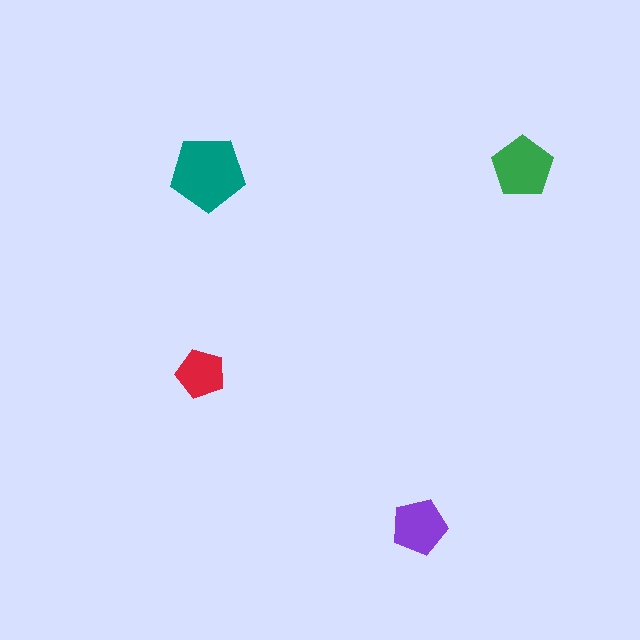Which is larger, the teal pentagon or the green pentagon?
The teal one.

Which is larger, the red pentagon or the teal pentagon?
The teal one.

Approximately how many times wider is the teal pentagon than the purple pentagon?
About 1.5 times wider.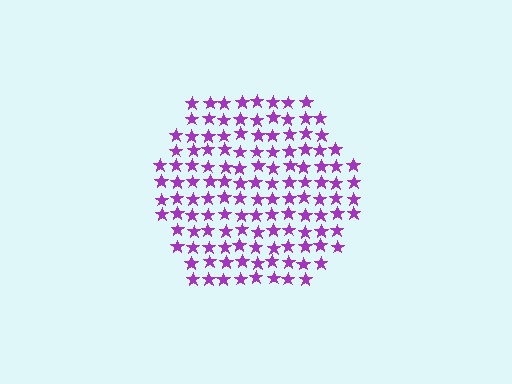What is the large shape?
The large shape is a hexagon.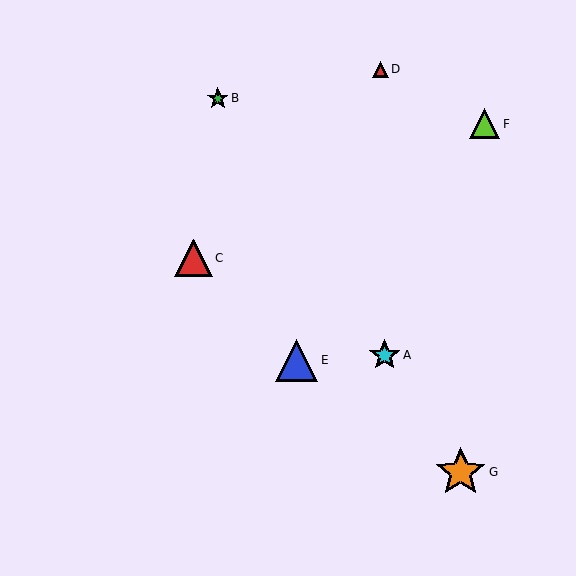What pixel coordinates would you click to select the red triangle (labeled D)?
Click at (381, 69) to select the red triangle D.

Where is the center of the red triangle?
The center of the red triangle is at (194, 258).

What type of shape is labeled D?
Shape D is a red triangle.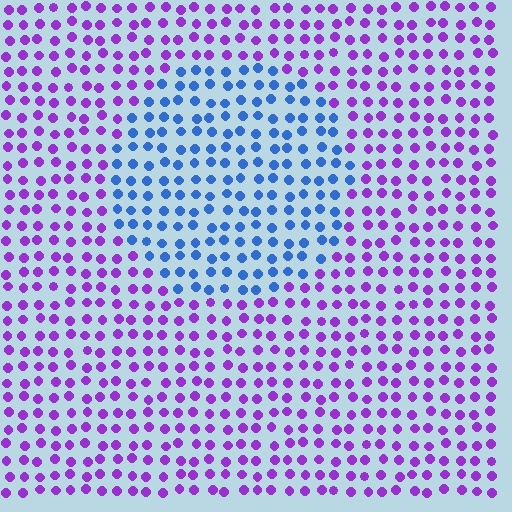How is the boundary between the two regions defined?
The boundary is defined purely by a slight shift in hue (about 62 degrees). Spacing, size, and orientation are identical on both sides.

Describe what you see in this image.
The image is filled with small purple elements in a uniform arrangement. A circle-shaped region is visible where the elements are tinted to a slightly different hue, forming a subtle color boundary.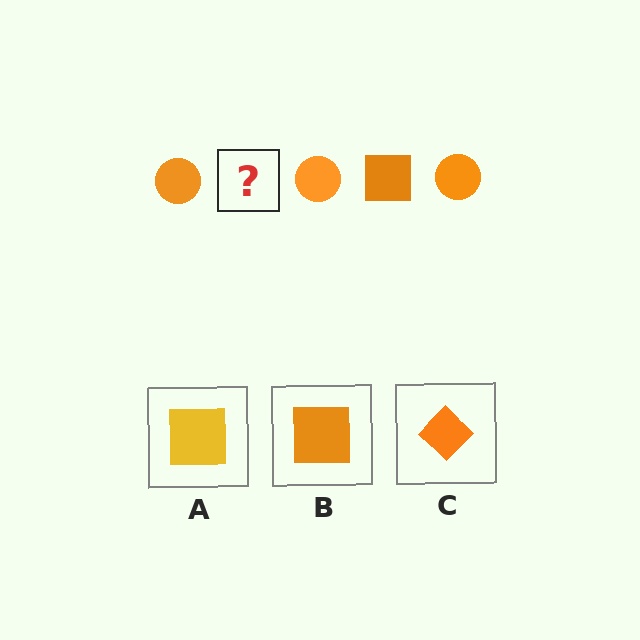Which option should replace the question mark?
Option B.